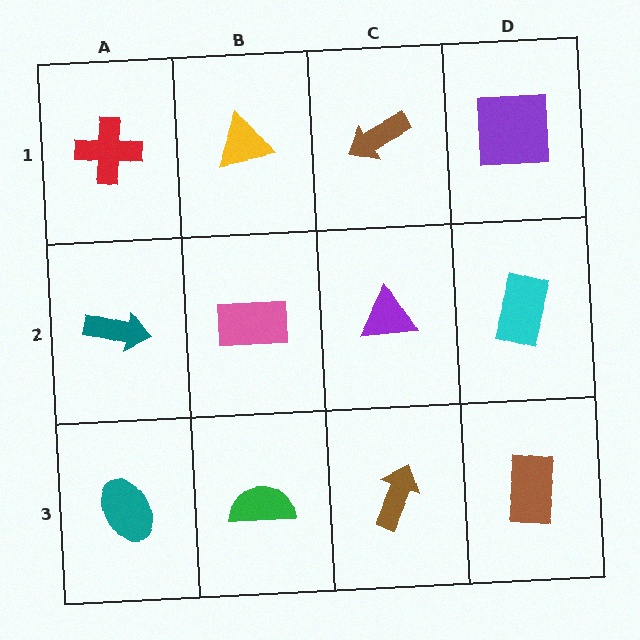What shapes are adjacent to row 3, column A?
A teal arrow (row 2, column A), a green semicircle (row 3, column B).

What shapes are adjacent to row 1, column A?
A teal arrow (row 2, column A), a yellow triangle (row 1, column B).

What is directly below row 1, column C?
A purple triangle.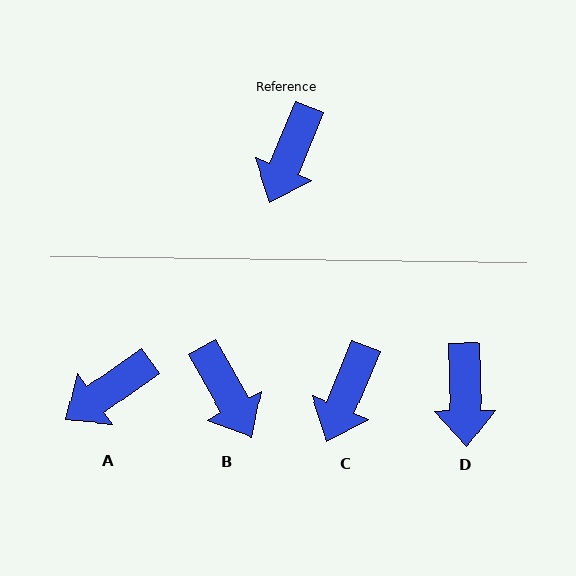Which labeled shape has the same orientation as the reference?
C.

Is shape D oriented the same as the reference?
No, it is off by about 24 degrees.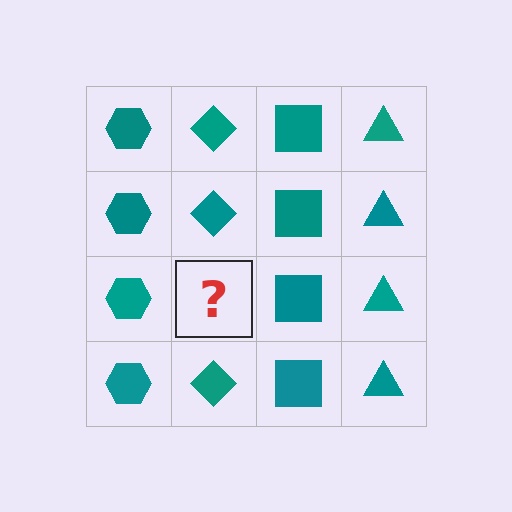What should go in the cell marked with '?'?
The missing cell should contain a teal diamond.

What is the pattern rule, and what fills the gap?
The rule is that each column has a consistent shape. The gap should be filled with a teal diamond.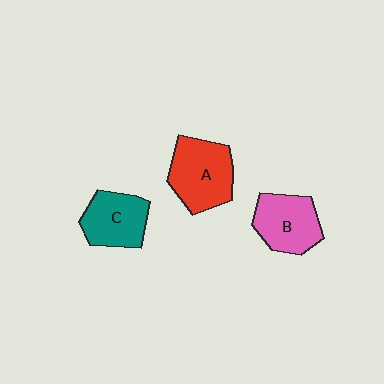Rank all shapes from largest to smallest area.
From largest to smallest: A (red), B (pink), C (teal).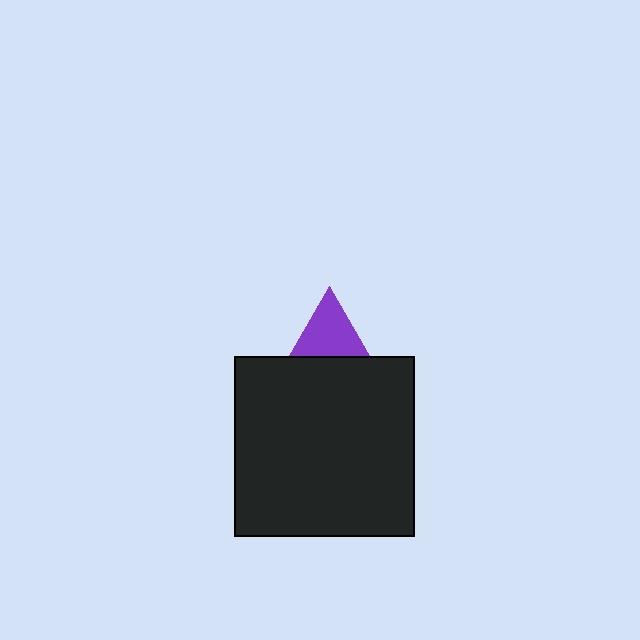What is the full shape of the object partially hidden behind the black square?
The partially hidden object is a purple triangle.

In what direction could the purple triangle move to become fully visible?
The purple triangle could move up. That would shift it out from behind the black square entirely.